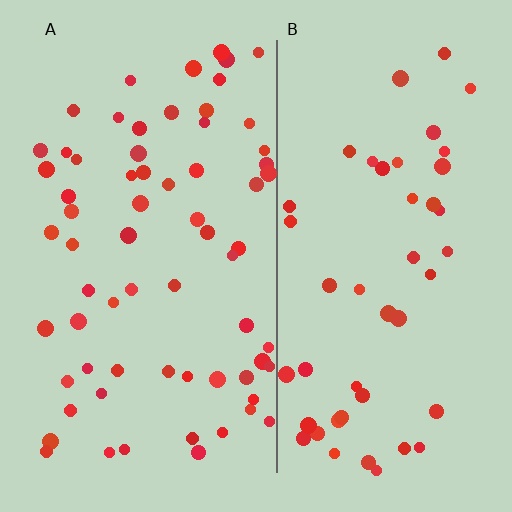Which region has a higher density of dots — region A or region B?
A (the left).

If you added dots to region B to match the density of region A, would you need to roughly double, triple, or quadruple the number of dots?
Approximately double.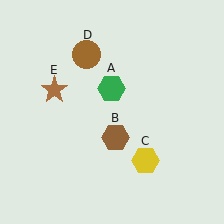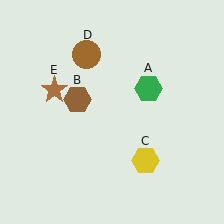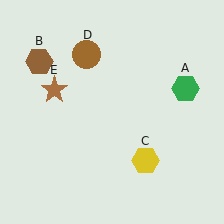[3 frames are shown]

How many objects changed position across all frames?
2 objects changed position: green hexagon (object A), brown hexagon (object B).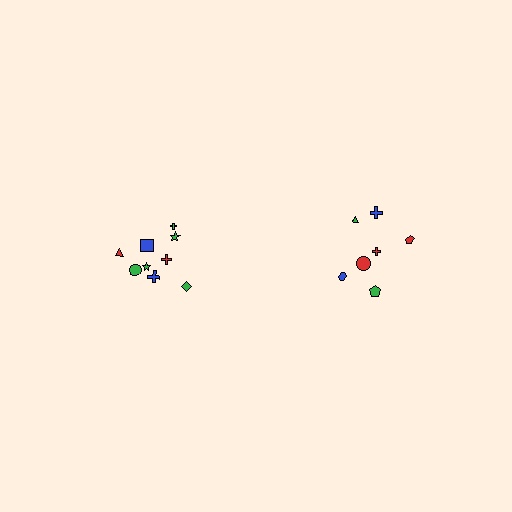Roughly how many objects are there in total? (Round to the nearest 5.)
Roughly 15 objects in total.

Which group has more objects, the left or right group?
The left group.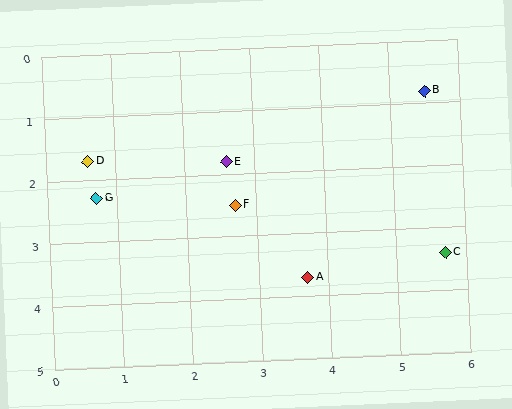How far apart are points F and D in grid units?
Points F and D are about 2.2 grid units apart.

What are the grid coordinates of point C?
Point C is at approximately (5.7, 3.4).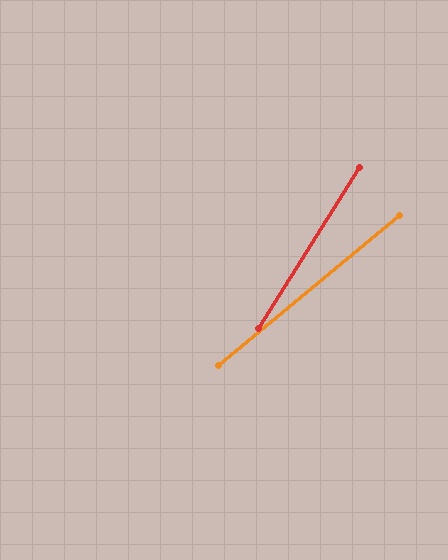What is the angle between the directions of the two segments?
Approximately 18 degrees.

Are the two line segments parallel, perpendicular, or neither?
Neither parallel nor perpendicular — they differ by about 18°.